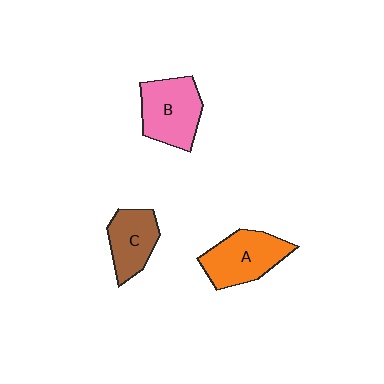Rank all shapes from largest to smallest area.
From largest to smallest: B (pink), A (orange), C (brown).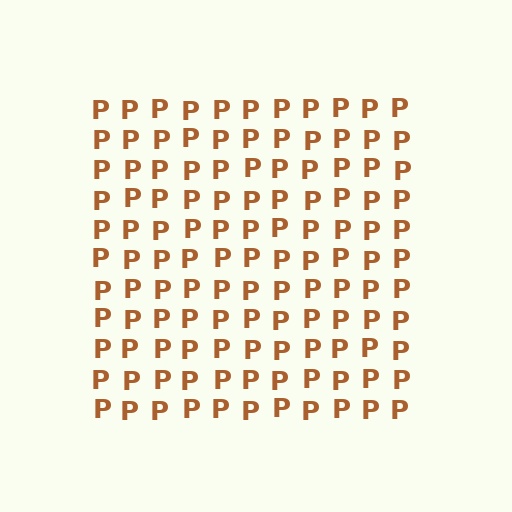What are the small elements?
The small elements are letter P's.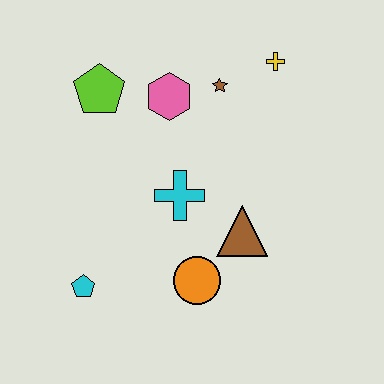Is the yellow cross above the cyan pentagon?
Yes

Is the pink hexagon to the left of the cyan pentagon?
No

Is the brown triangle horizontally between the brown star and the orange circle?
No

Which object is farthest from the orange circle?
The yellow cross is farthest from the orange circle.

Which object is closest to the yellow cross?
The brown star is closest to the yellow cross.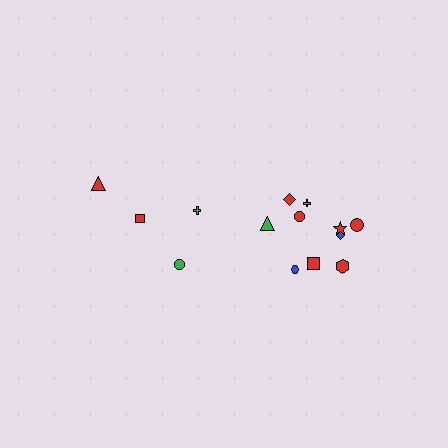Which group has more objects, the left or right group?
The right group.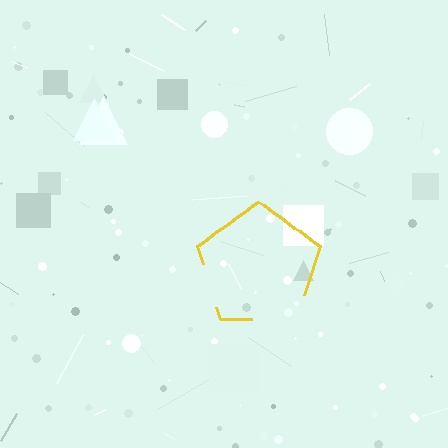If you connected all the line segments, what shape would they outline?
They would outline a pentagon.